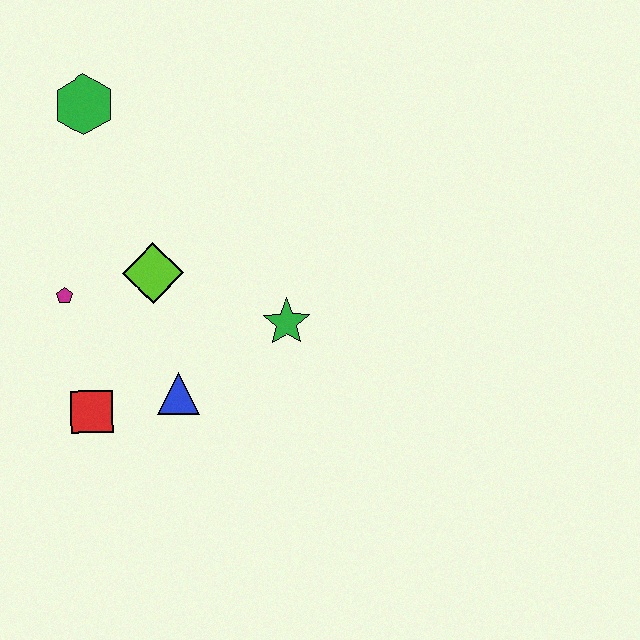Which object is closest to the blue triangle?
The red square is closest to the blue triangle.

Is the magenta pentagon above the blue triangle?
Yes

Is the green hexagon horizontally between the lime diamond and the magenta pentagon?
Yes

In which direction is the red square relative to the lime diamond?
The red square is below the lime diamond.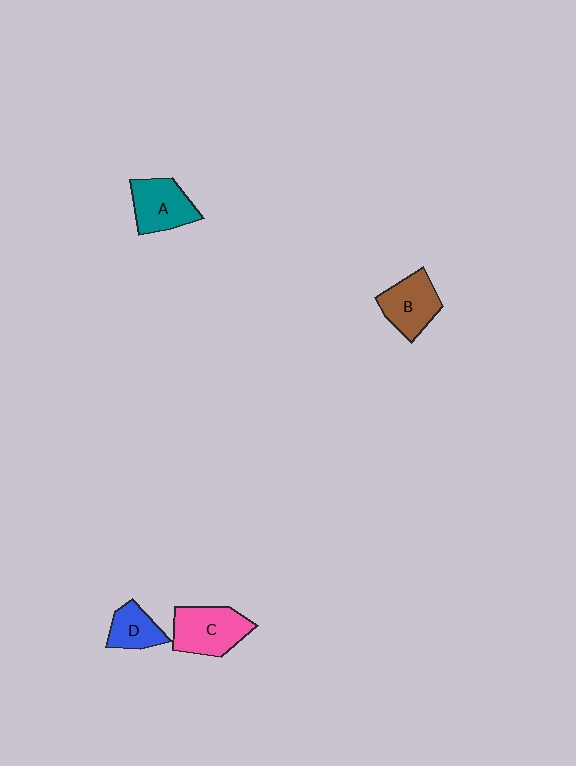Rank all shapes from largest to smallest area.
From largest to smallest: C (pink), A (teal), B (brown), D (blue).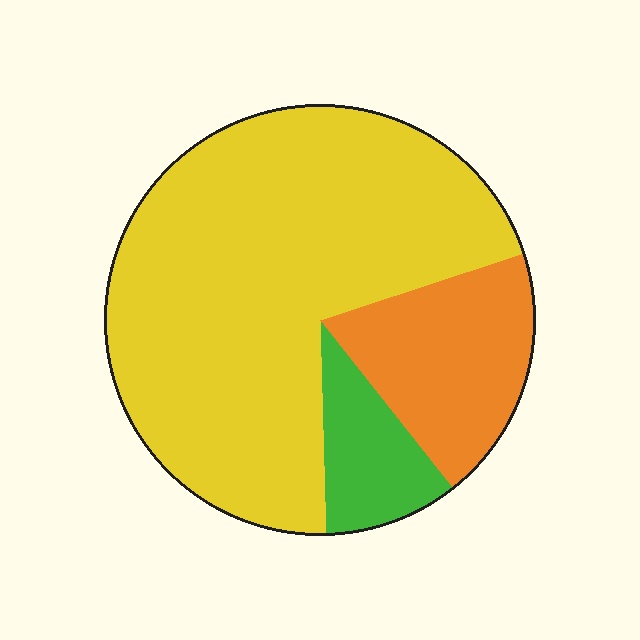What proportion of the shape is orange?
Orange takes up about one fifth (1/5) of the shape.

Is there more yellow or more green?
Yellow.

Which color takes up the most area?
Yellow, at roughly 70%.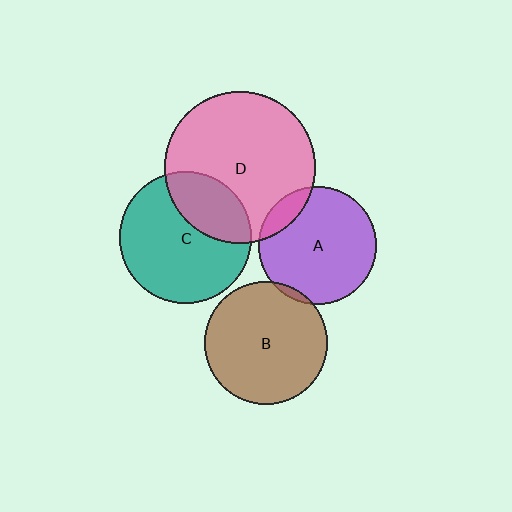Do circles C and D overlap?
Yes.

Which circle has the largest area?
Circle D (pink).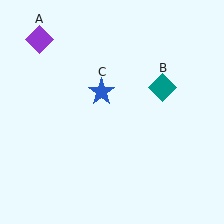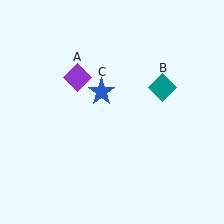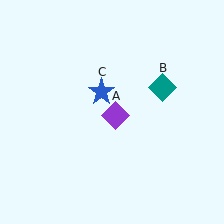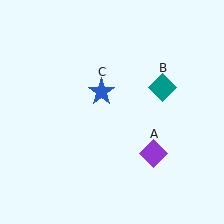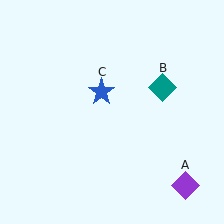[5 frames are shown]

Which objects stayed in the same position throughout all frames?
Teal diamond (object B) and blue star (object C) remained stationary.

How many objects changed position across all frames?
1 object changed position: purple diamond (object A).